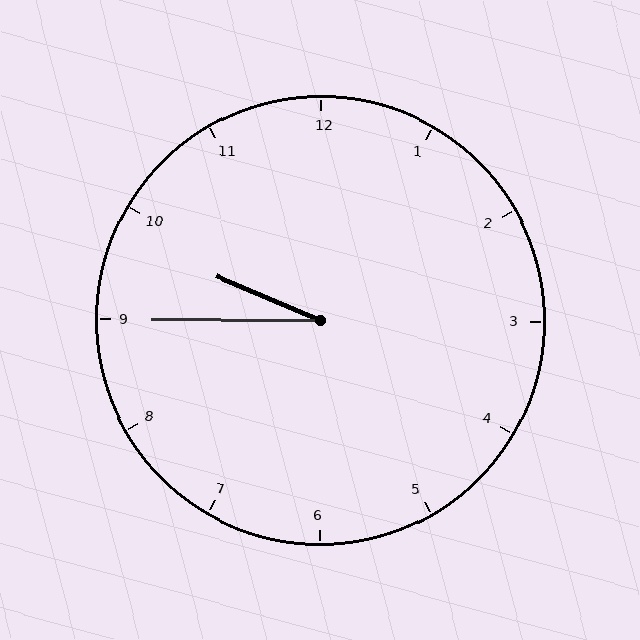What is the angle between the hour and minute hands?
Approximately 22 degrees.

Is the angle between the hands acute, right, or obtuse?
It is acute.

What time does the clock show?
9:45.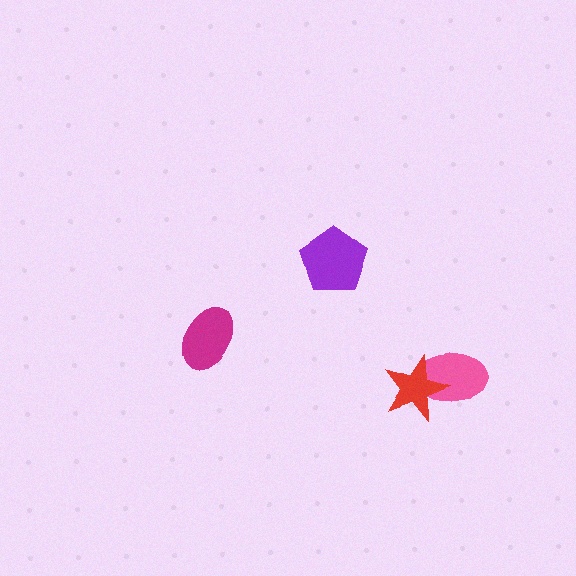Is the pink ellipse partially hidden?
Yes, it is partially covered by another shape.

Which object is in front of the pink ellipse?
The red star is in front of the pink ellipse.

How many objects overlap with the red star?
1 object overlaps with the red star.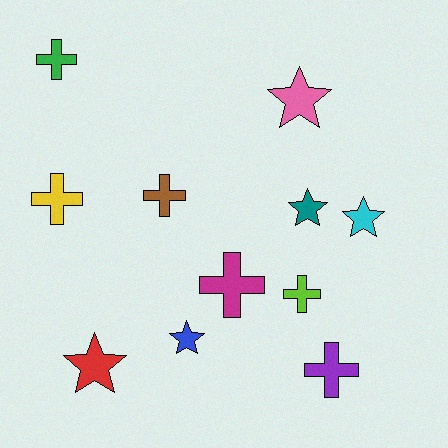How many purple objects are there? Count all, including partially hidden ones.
There is 1 purple object.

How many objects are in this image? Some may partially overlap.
There are 11 objects.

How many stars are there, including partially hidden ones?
There are 5 stars.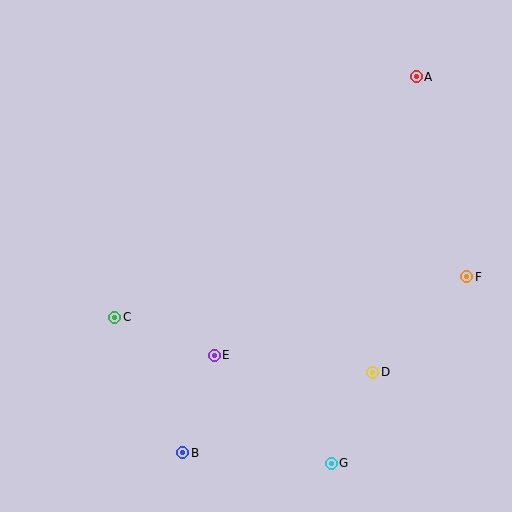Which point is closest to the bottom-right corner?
Point G is closest to the bottom-right corner.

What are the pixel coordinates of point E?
Point E is at (214, 355).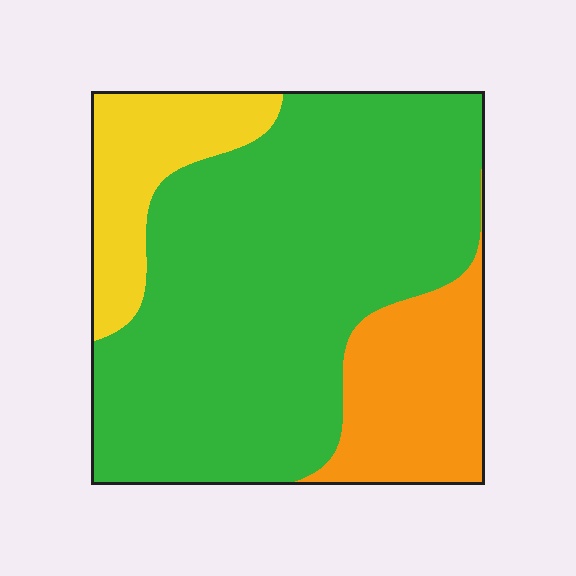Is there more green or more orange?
Green.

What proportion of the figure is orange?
Orange takes up about one sixth (1/6) of the figure.